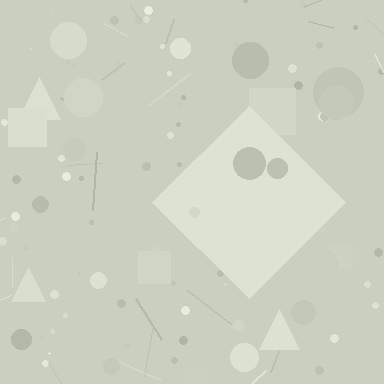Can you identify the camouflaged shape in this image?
The camouflaged shape is a diamond.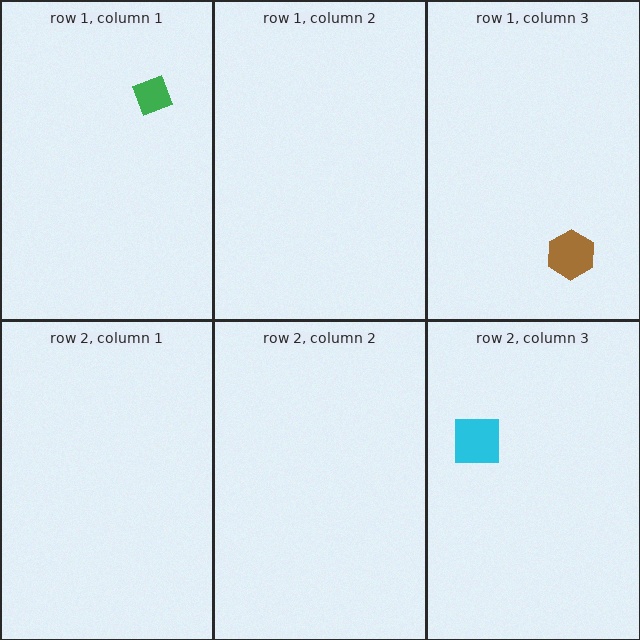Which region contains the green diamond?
The row 1, column 1 region.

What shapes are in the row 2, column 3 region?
The cyan square.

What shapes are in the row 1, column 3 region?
The brown hexagon.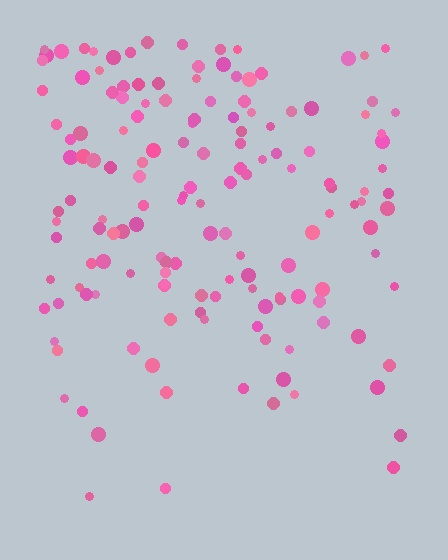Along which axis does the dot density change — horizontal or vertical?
Vertical.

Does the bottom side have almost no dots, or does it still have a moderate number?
Still a moderate number, just noticeably fewer than the top.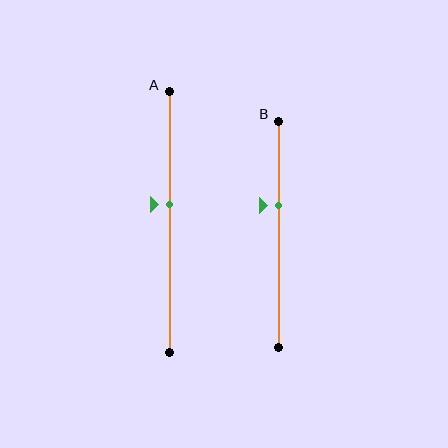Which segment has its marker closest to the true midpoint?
Segment A has its marker closest to the true midpoint.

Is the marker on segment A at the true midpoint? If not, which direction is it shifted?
No, the marker on segment A is shifted upward by about 7% of the segment length.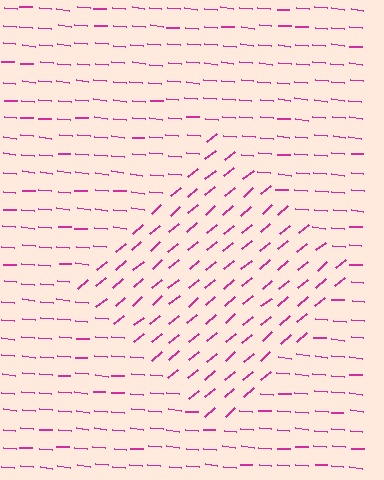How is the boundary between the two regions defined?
The boundary is defined purely by a change in line orientation (approximately 45 degrees difference). All lines are the same color and thickness.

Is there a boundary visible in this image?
Yes, there is a texture boundary formed by a change in line orientation.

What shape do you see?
I see a diamond.